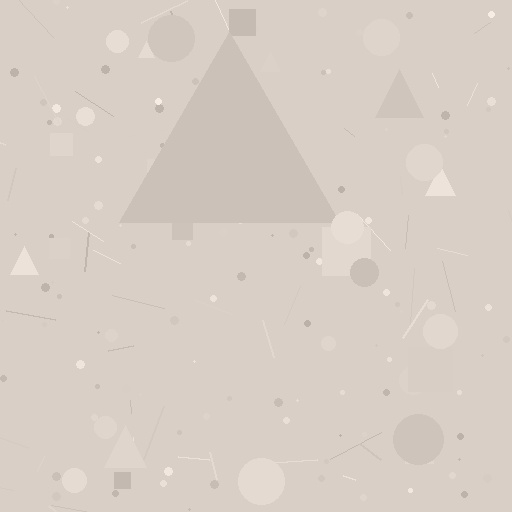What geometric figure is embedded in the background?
A triangle is embedded in the background.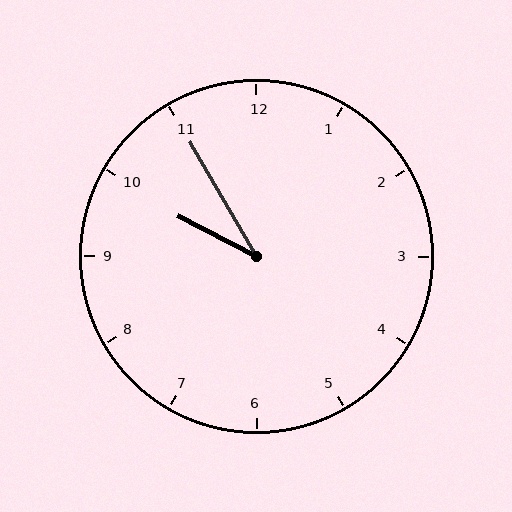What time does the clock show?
9:55.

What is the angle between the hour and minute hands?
Approximately 32 degrees.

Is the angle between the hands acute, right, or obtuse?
It is acute.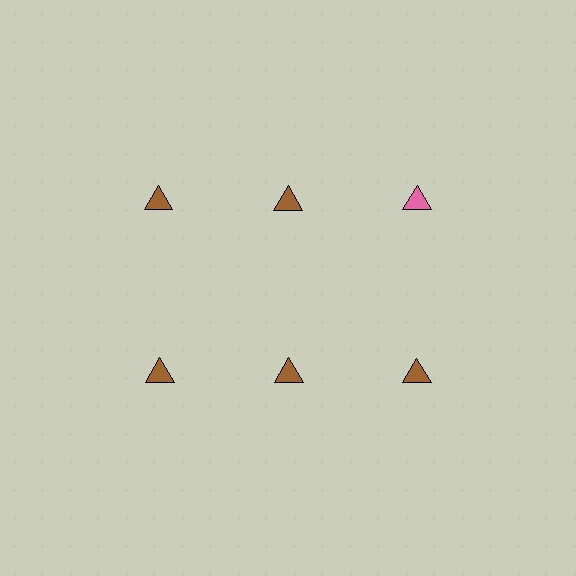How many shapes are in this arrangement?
There are 6 shapes arranged in a grid pattern.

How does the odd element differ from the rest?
It has a different color: pink instead of brown.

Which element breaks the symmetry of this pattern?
The pink triangle in the top row, center column breaks the symmetry. All other shapes are brown triangles.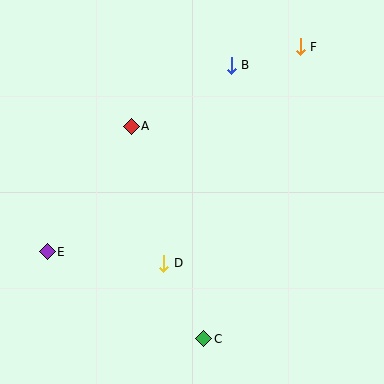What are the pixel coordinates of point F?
Point F is at (300, 47).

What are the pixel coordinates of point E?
Point E is at (47, 252).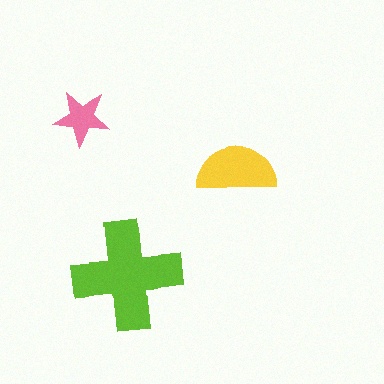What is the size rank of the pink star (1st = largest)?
3rd.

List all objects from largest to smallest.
The lime cross, the yellow semicircle, the pink star.